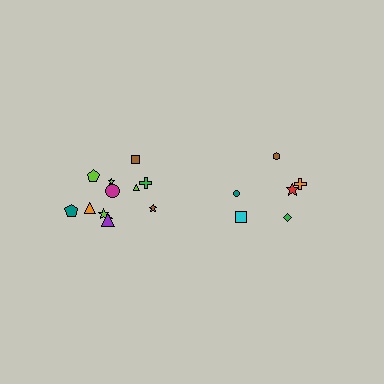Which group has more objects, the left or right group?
The left group.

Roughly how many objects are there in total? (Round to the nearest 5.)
Roughly 20 objects in total.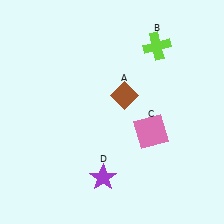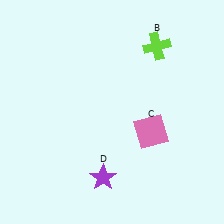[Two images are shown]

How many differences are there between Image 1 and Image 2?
There is 1 difference between the two images.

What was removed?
The brown diamond (A) was removed in Image 2.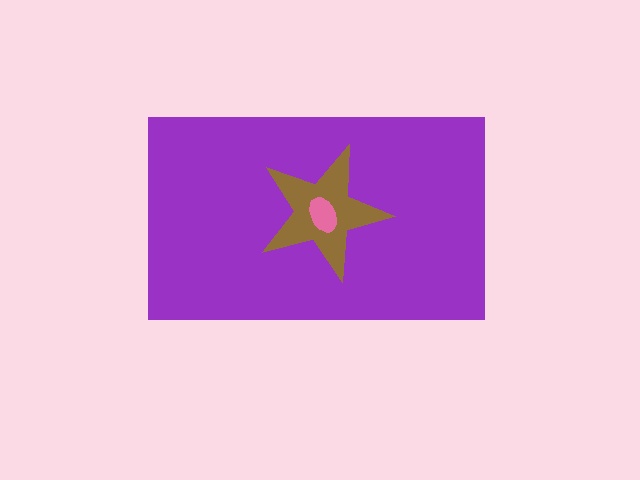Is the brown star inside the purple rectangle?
Yes.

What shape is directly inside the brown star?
The pink ellipse.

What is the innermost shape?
The pink ellipse.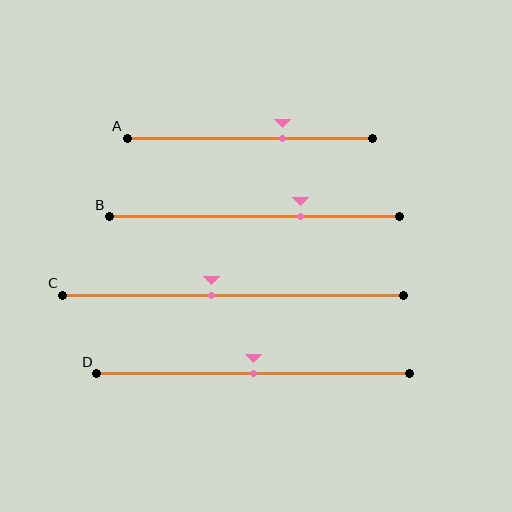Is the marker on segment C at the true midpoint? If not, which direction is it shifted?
No, the marker on segment C is shifted to the left by about 6% of the segment length.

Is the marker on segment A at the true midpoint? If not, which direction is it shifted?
No, the marker on segment A is shifted to the right by about 13% of the segment length.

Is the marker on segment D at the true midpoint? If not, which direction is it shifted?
Yes, the marker on segment D is at the true midpoint.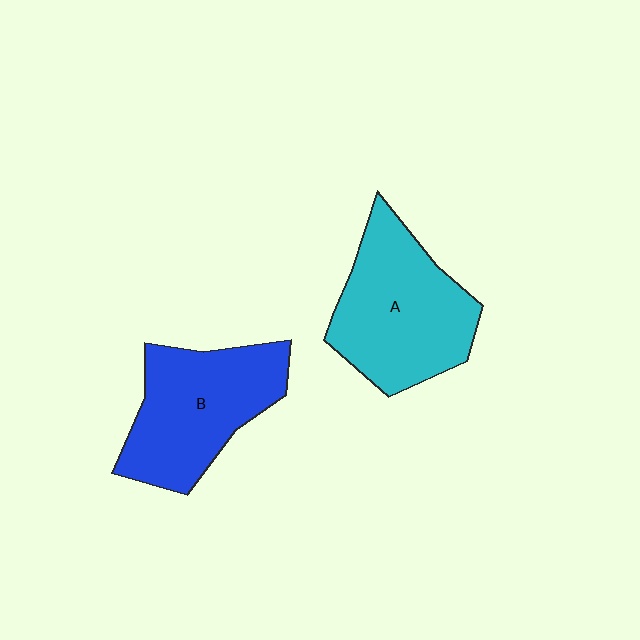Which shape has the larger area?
Shape A (cyan).